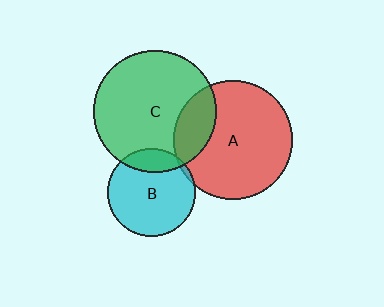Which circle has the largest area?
Circle C (green).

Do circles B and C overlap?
Yes.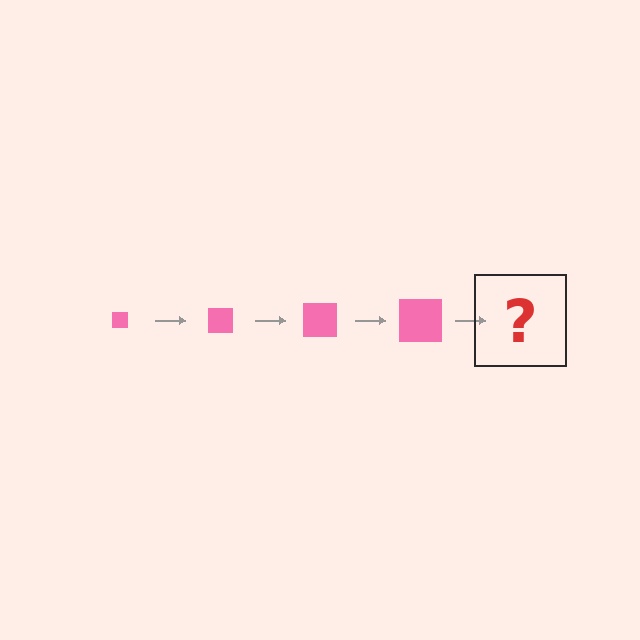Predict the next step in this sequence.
The next step is a pink square, larger than the previous one.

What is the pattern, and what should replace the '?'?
The pattern is that the square gets progressively larger each step. The '?' should be a pink square, larger than the previous one.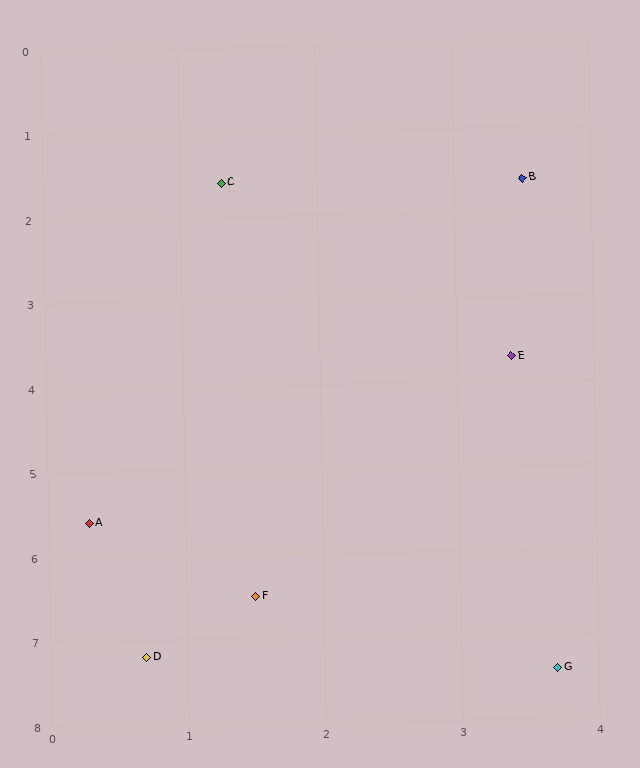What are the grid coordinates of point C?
Point C is at approximately (1.3, 1.6).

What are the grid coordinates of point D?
Point D is at approximately (0.7, 7.2).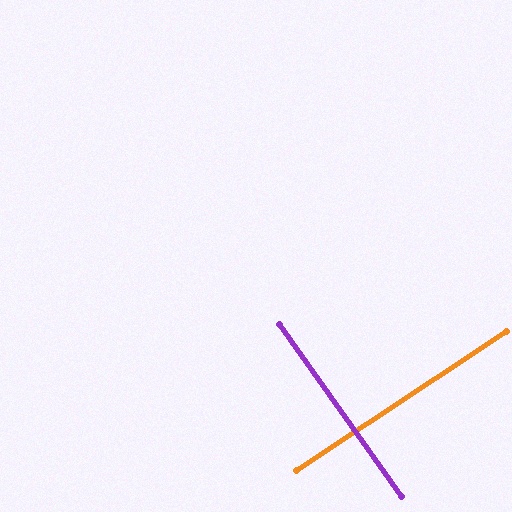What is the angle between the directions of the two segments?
Approximately 88 degrees.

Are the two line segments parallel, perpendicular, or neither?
Perpendicular — they meet at approximately 88°.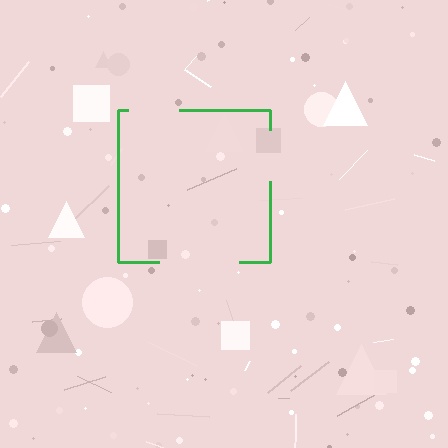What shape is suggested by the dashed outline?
The dashed outline suggests a square.